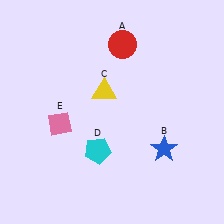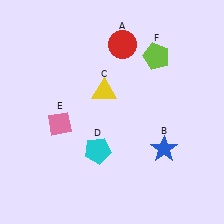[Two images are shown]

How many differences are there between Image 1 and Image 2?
There is 1 difference between the two images.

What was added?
A lime pentagon (F) was added in Image 2.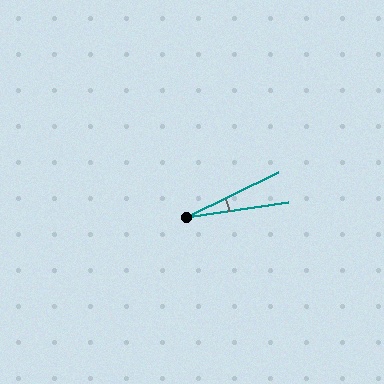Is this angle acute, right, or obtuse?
It is acute.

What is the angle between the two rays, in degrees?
Approximately 18 degrees.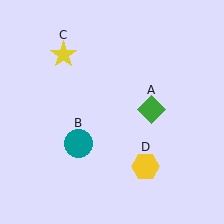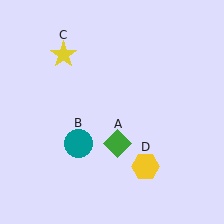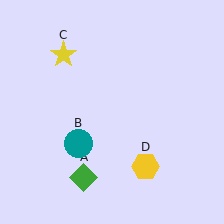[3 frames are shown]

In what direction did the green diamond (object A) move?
The green diamond (object A) moved down and to the left.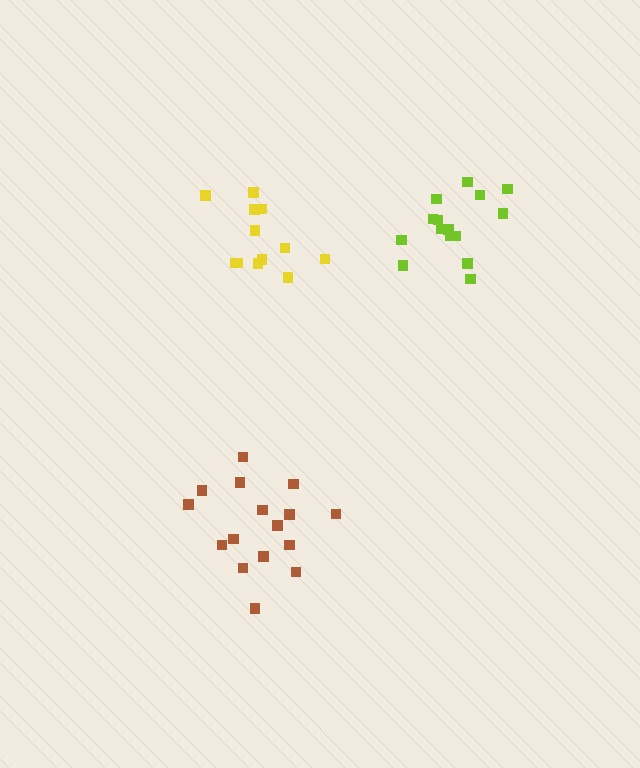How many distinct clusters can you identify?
There are 3 distinct clusters.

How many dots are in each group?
Group 1: 16 dots, Group 2: 15 dots, Group 3: 12 dots (43 total).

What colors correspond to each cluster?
The clusters are colored: brown, lime, yellow.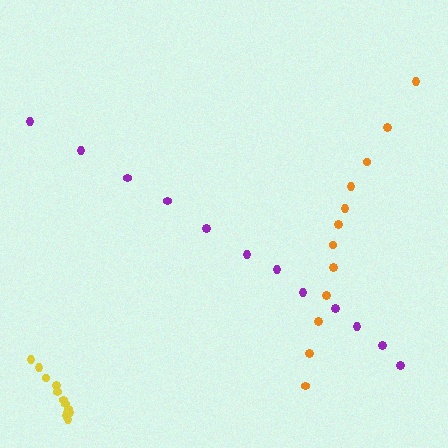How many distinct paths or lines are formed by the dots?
There are 3 distinct paths.